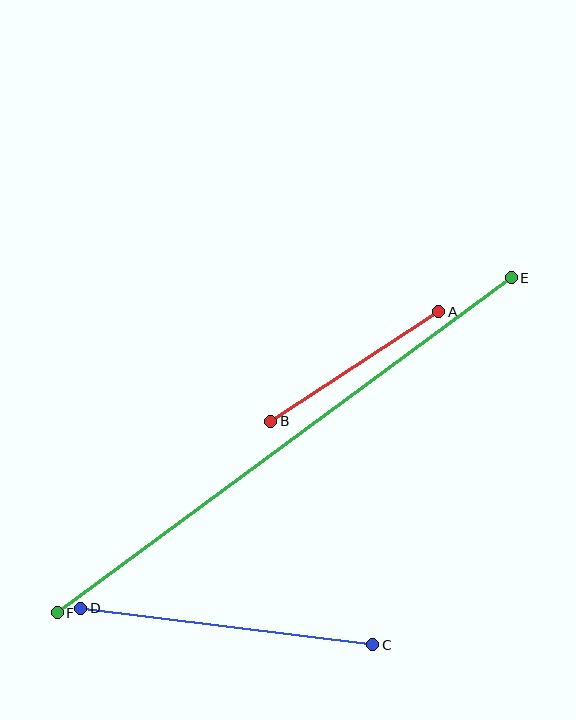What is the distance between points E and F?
The distance is approximately 564 pixels.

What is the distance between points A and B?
The distance is approximately 200 pixels.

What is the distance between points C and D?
The distance is approximately 294 pixels.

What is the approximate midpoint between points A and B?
The midpoint is at approximately (355, 366) pixels.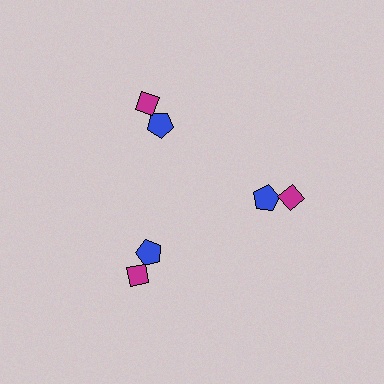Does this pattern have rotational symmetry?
Yes, this pattern has 3-fold rotational symmetry. It looks the same after rotating 120 degrees around the center.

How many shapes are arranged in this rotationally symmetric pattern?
There are 6 shapes, arranged in 3 groups of 2.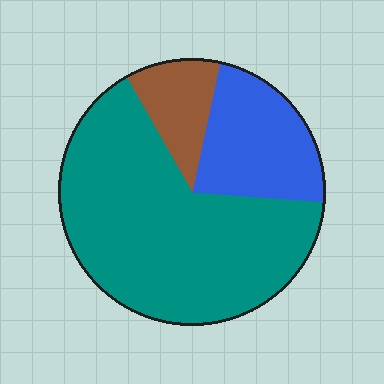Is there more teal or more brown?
Teal.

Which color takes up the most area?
Teal, at roughly 65%.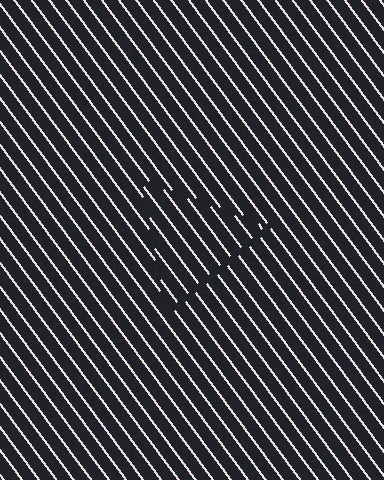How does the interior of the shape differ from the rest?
The interior of the shape contains the same grating, shifted by half a period — the contour is defined by the phase discontinuity where line-ends from the inner and outer gratings abut.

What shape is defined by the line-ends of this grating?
An illusory triangle. The interior of the shape contains the same grating, shifted by half a period — the contour is defined by the phase discontinuity where line-ends from the inner and outer gratings abut.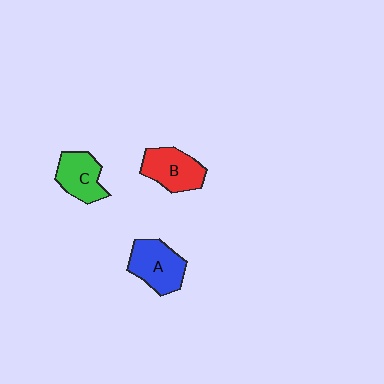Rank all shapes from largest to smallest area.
From largest to smallest: A (blue), B (red), C (green).